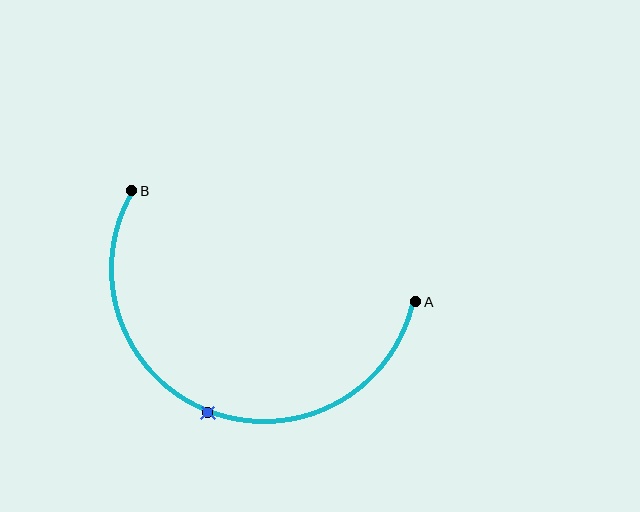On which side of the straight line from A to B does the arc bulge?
The arc bulges below the straight line connecting A and B.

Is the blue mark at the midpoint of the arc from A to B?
Yes. The blue mark lies on the arc at equal arc-length from both A and B — it is the arc midpoint.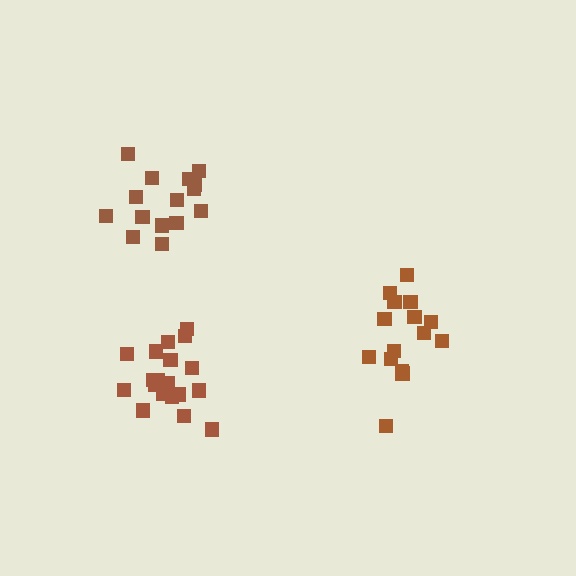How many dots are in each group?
Group 1: 15 dots, Group 2: 15 dots, Group 3: 19 dots (49 total).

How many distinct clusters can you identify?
There are 3 distinct clusters.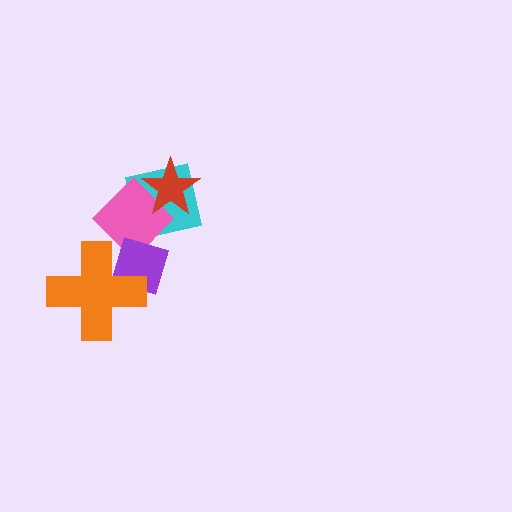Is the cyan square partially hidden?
Yes, it is partially covered by another shape.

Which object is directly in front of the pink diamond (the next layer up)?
The red star is directly in front of the pink diamond.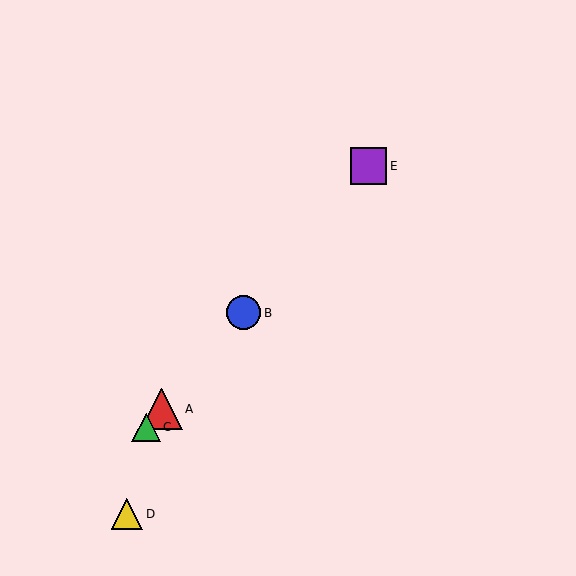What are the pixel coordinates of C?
Object C is at (146, 427).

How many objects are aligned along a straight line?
4 objects (A, B, C, E) are aligned along a straight line.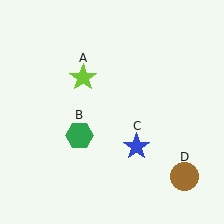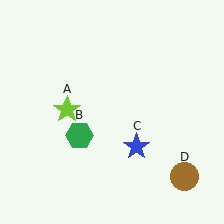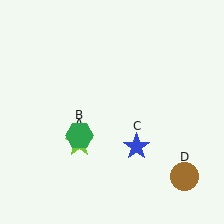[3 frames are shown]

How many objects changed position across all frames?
1 object changed position: lime star (object A).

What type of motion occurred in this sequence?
The lime star (object A) rotated counterclockwise around the center of the scene.